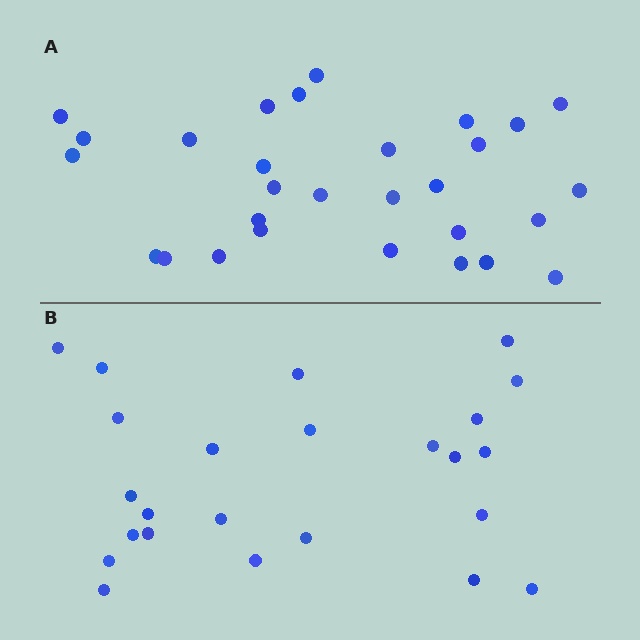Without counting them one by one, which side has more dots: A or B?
Region A (the top region) has more dots.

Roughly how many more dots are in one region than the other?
Region A has about 5 more dots than region B.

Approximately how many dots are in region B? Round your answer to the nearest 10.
About 20 dots. (The exact count is 24, which rounds to 20.)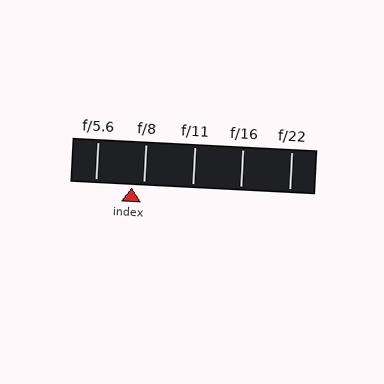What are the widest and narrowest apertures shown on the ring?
The widest aperture shown is f/5.6 and the narrowest is f/22.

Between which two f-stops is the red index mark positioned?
The index mark is between f/5.6 and f/8.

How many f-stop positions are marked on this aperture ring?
There are 5 f-stop positions marked.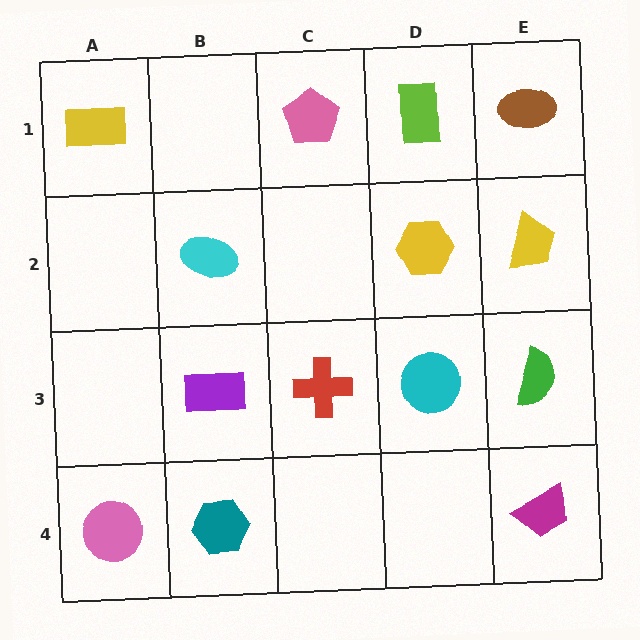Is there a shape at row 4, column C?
No, that cell is empty.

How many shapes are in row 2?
3 shapes.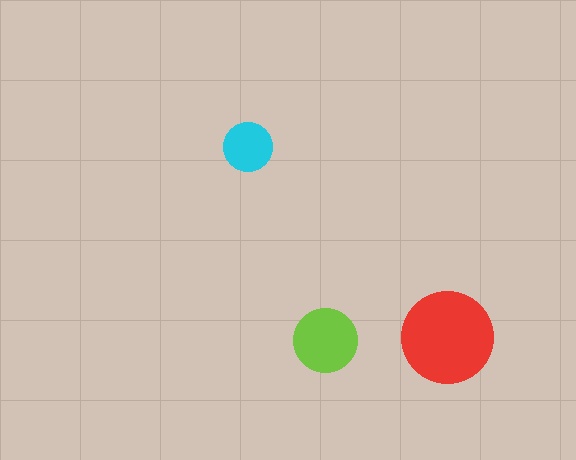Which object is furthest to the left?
The cyan circle is leftmost.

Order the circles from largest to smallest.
the red one, the lime one, the cyan one.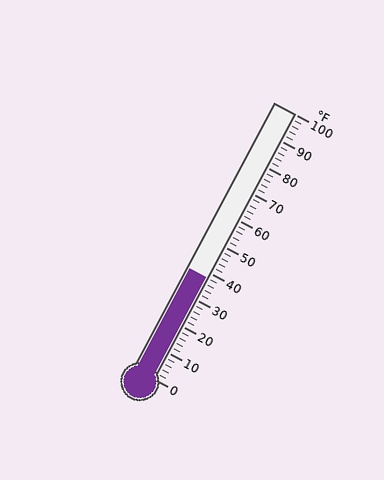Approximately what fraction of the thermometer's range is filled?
The thermometer is filled to approximately 40% of its range.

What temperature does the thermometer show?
The thermometer shows approximately 38°F.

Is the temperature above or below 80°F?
The temperature is below 80°F.